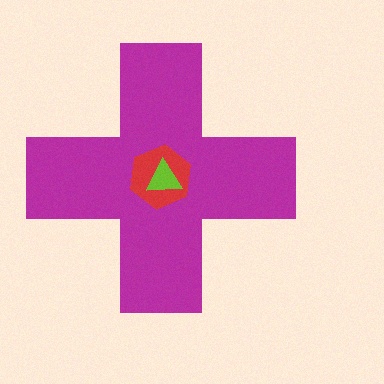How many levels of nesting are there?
3.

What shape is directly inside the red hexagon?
The lime triangle.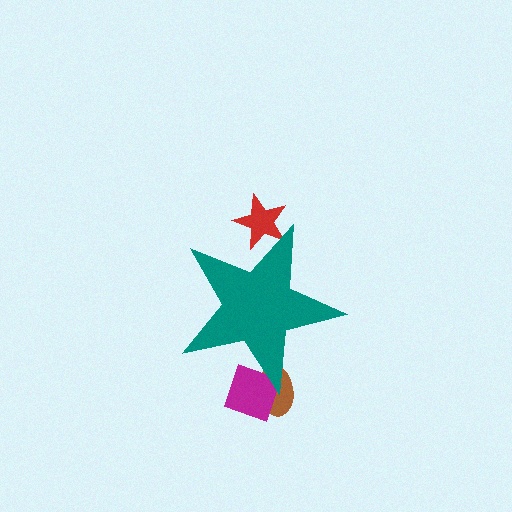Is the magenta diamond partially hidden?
Yes, the magenta diamond is partially hidden behind the teal star.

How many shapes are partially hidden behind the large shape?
3 shapes are partially hidden.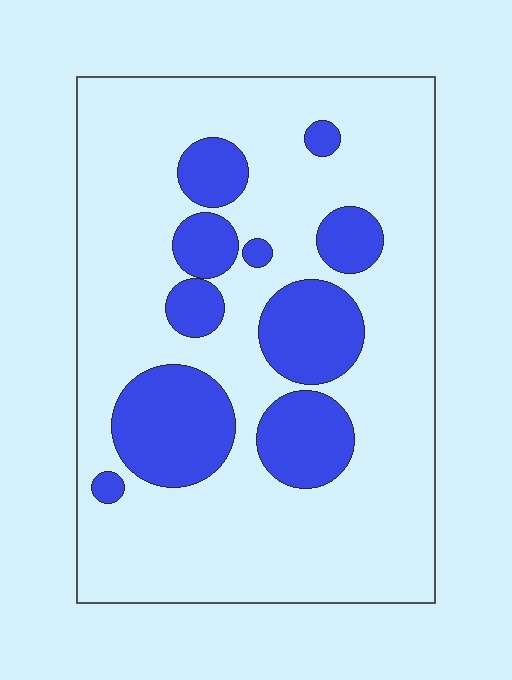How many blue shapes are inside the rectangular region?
10.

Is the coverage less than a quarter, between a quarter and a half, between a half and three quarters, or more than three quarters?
Less than a quarter.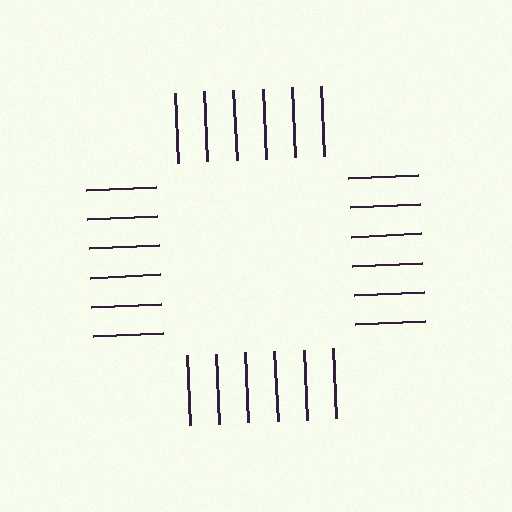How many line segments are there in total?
24 — 6 along each of the 4 edges.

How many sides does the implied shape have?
4 sides — the line-ends trace a square.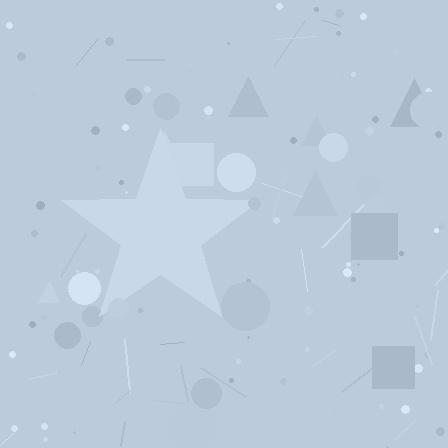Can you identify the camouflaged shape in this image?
The camouflaged shape is a star.